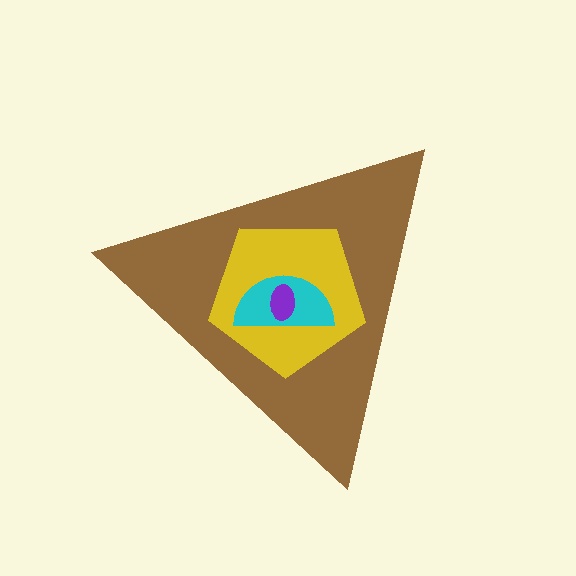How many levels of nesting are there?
4.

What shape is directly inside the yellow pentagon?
The cyan semicircle.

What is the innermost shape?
The purple ellipse.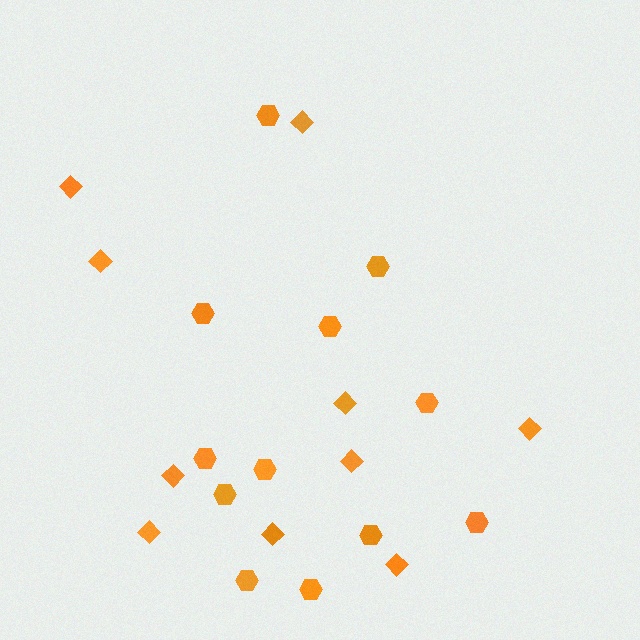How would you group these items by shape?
There are 2 groups: one group of hexagons (12) and one group of diamonds (10).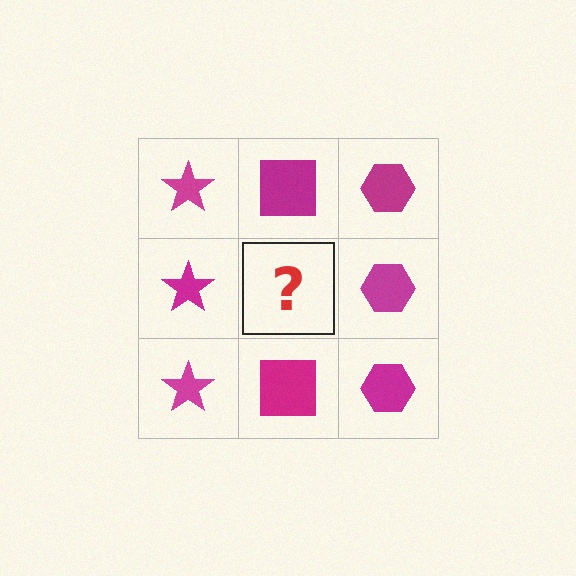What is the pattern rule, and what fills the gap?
The rule is that each column has a consistent shape. The gap should be filled with a magenta square.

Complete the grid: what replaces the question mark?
The question mark should be replaced with a magenta square.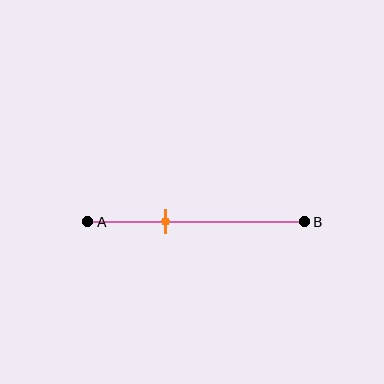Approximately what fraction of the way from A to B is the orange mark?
The orange mark is approximately 35% of the way from A to B.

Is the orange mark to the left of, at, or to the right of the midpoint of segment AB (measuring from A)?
The orange mark is to the left of the midpoint of segment AB.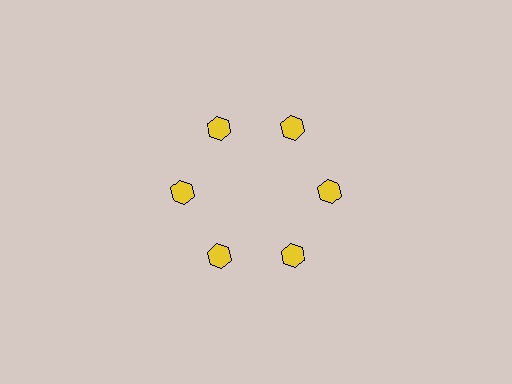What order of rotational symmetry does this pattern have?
This pattern has 6-fold rotational symmetry.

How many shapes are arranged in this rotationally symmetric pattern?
There are 6 shapes, arranged in 6 groups of 1.